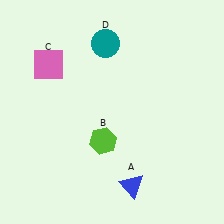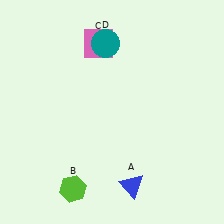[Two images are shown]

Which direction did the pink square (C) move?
The pink square (C) moved right.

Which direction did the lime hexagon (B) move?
The lime hexagon (B) moved down.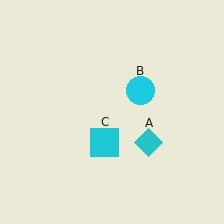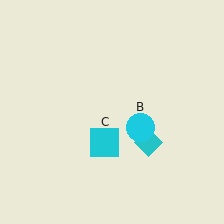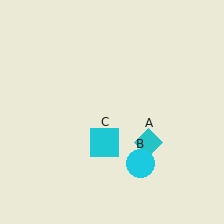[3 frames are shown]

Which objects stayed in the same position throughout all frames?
Cyan diamond (object A) and cyan square (object C) remained stationary.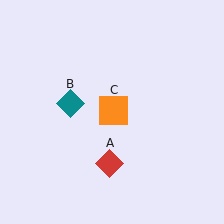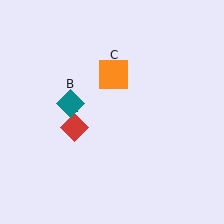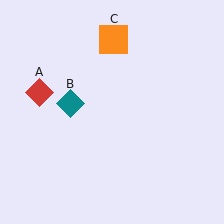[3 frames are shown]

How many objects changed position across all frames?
2 objects changed position: red diamond (object A), orange square (object C).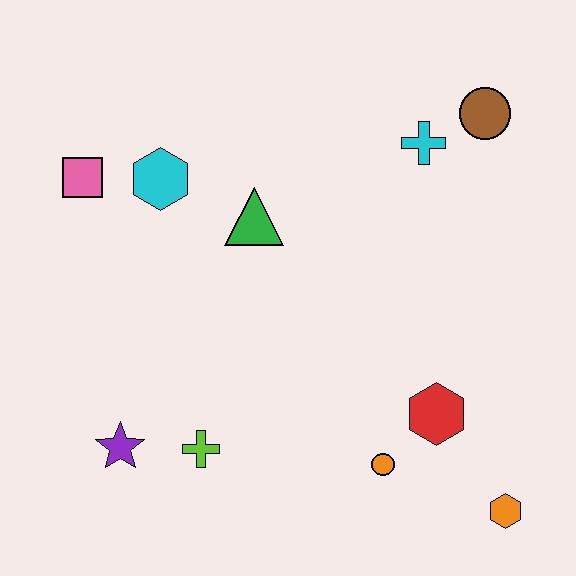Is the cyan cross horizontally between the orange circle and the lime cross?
No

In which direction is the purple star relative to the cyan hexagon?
The purple star is below the cyan hexagon.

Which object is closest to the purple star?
The lime cross is closest to the purple star.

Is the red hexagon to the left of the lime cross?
No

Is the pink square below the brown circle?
Yes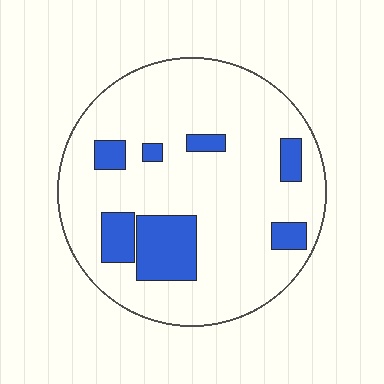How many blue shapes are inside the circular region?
7.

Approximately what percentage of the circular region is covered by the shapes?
Approximately 15%.